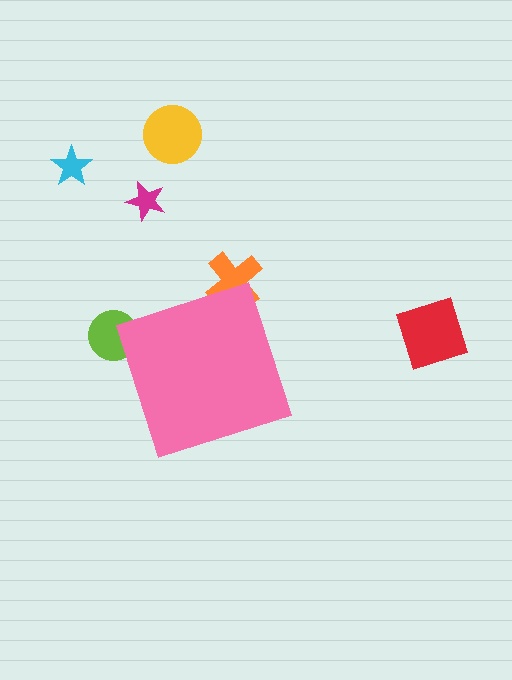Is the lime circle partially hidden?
Yes, the lime circle is partially hidden behind the pink diamond.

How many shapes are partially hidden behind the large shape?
2 shapes are partially hidden.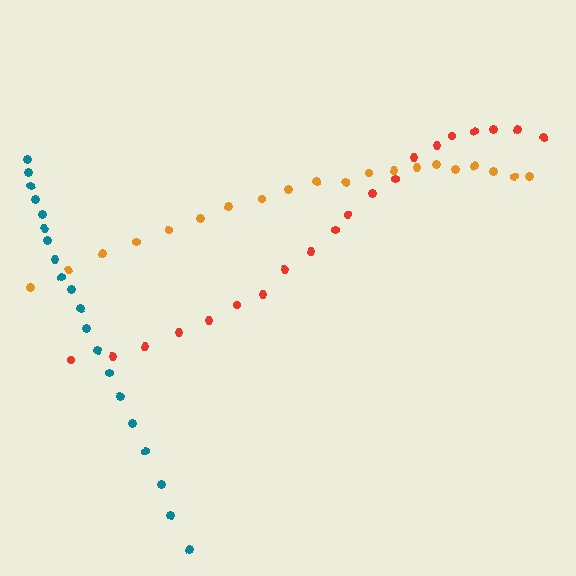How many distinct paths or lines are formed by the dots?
There are 3 distinct paths.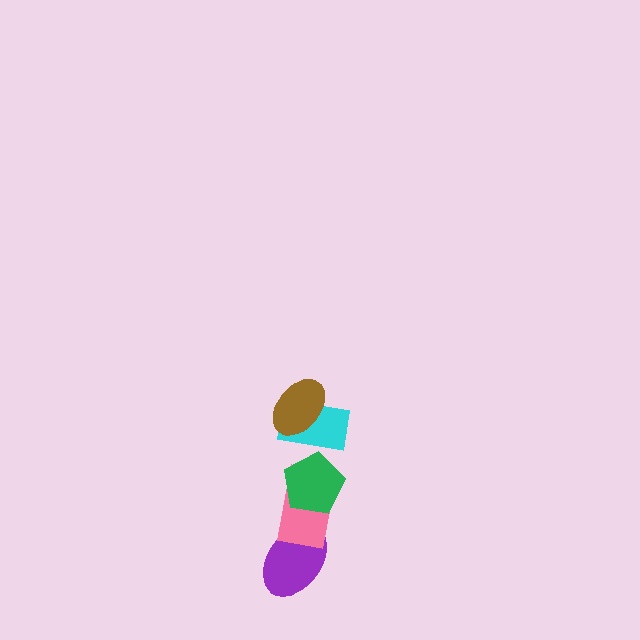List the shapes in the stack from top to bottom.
From top to bottom: the brown ellipse, the cyan rectangle, the green pentagon, the pink rectangle, the purple ellipse.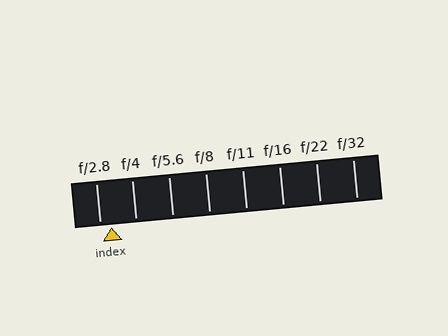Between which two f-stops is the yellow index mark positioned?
The index mark is between f/2.8 and f/4.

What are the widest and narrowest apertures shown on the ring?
The widest aperture shown is f/2.8 and the narrowest is f/32.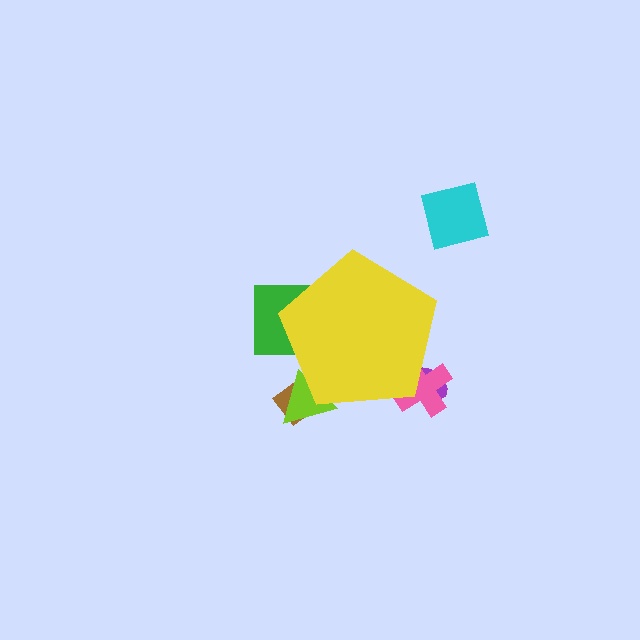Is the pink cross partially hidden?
Yes, the pink cross is partially hidden behind the yellow pentagon.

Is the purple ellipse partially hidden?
Yes, the purple ellipse is partially hidden behind the yellow pentagon.